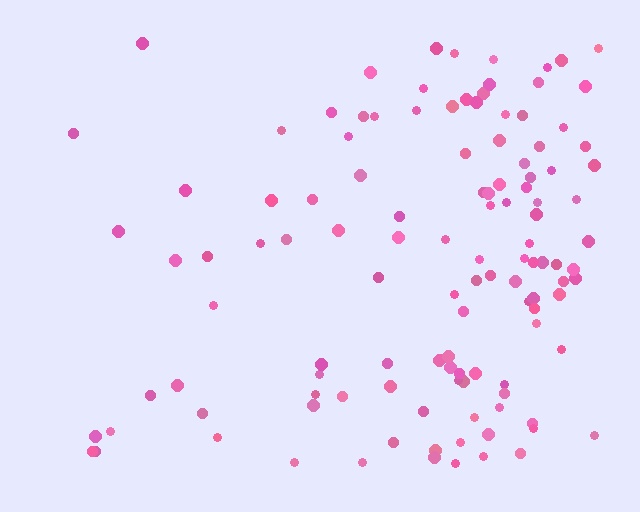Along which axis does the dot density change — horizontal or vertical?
Horizontal.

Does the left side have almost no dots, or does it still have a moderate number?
Still a moderate number, just noticeably fewer than the right.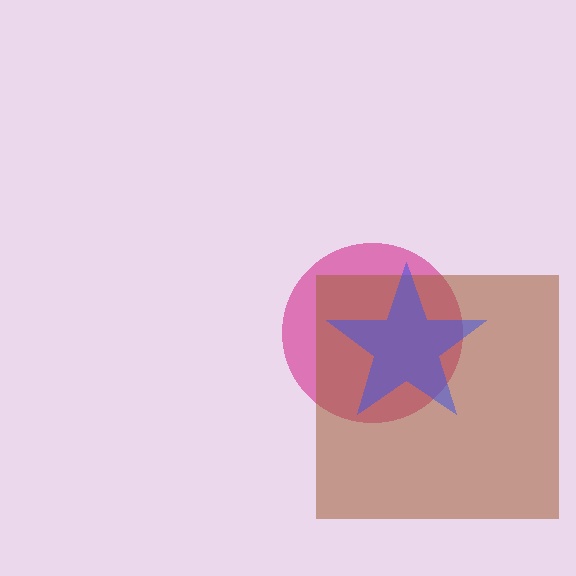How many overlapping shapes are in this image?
There are 3 overlapping shapes in the image.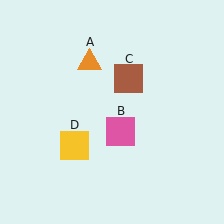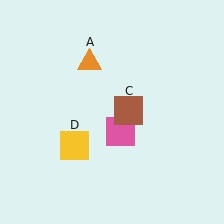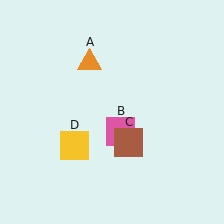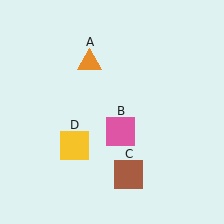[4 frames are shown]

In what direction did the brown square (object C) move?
The brown square (object C) moved down.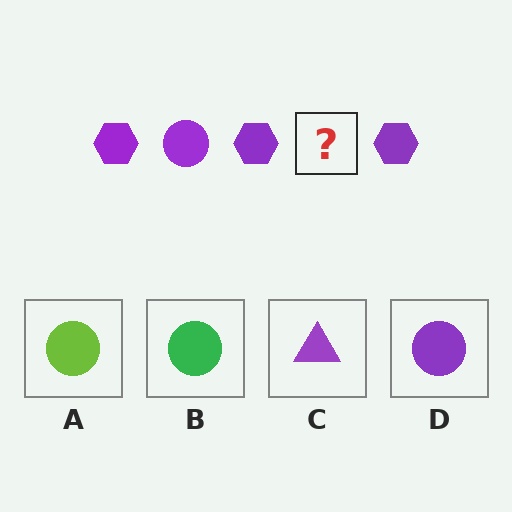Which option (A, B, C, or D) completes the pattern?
D.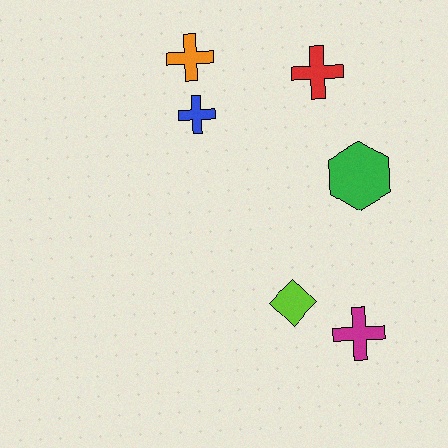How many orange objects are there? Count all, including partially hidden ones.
There is 1 orange object.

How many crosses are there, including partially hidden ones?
There are 4 crosses.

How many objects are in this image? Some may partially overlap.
There are 6 objects.